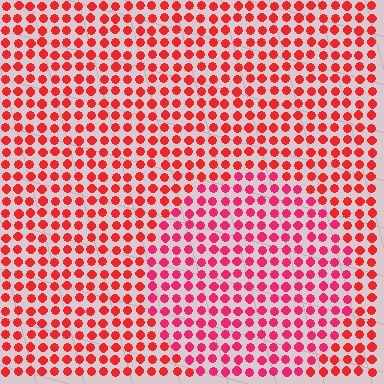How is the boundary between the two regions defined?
The boundary is defined purely by a slight shift in hue (about 22 degrees). Spacing, size, and orientation are identical on both sides.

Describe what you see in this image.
The image is filled with small red elements in a uniform arrangement. A circle-shaped region is visible where the elements are tinted to a slightly different hue, forming a subtle color boundary.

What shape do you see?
I see a circle.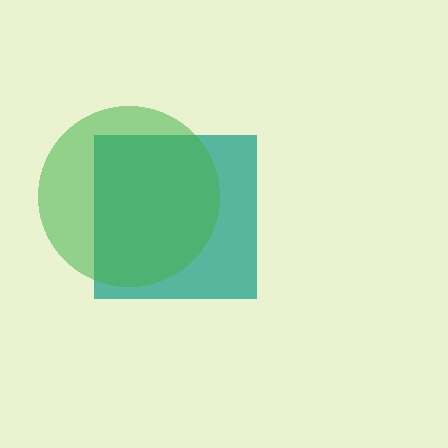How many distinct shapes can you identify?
There are 2 distinct shapes: a teal square, a green circle.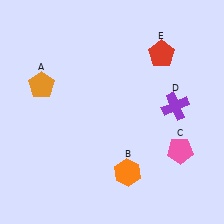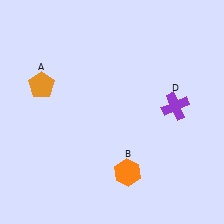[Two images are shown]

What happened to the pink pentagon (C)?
The pink pentagon (C) was removed in Image 2. It was in the bottom-right area of Image 1.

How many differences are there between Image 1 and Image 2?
There are 2 differences between the two images.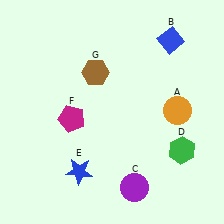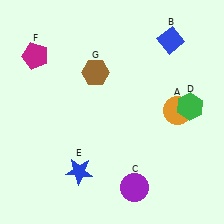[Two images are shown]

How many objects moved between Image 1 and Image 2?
2 objects moved between the two images.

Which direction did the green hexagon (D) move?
The green hexagon (D) moved up.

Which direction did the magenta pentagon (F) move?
The magenta pentagon (F) moved up.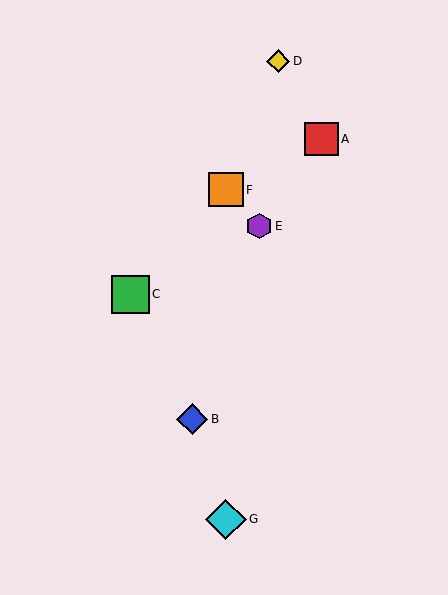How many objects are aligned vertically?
2 objects (F, G) are aligned vertically.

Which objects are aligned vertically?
Objects F, G are aligned vertically.